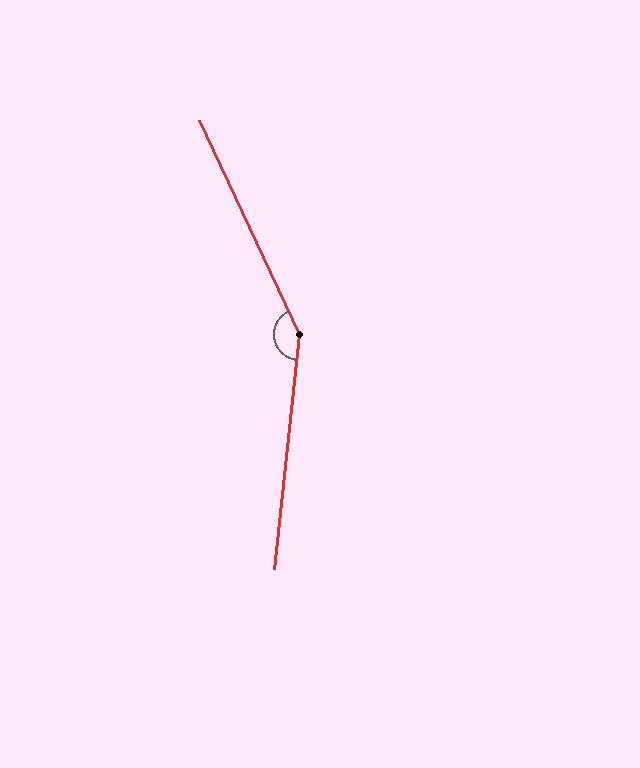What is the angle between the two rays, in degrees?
Approximately 149 degrees.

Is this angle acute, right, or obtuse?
It is obtuse.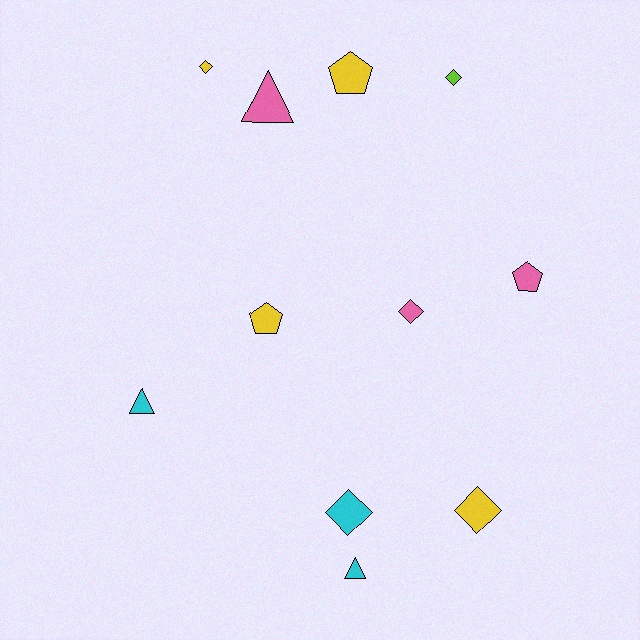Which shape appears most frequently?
Diamond, with 5 objects.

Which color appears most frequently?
Yellow, with 4 objects.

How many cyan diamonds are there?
There is 1 cyan diamond.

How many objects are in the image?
There are 11 objects.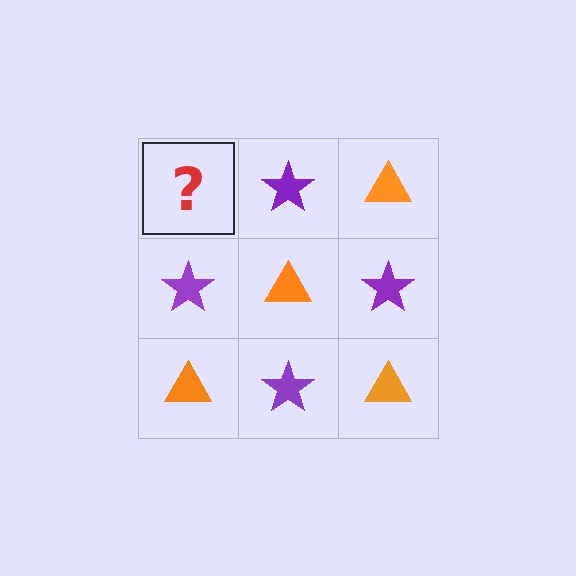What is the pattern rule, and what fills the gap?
The rule is that it alternates orange triangle and purple star in a checkerboard pattern. The gap should be filled with an orange triangle.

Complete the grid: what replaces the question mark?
The question mark should be replaced with an orange triangle.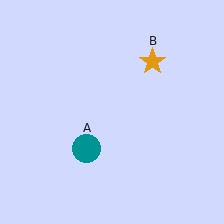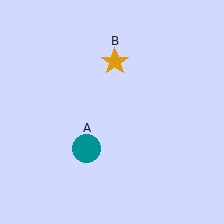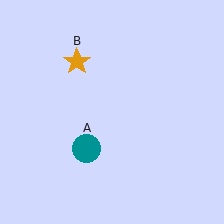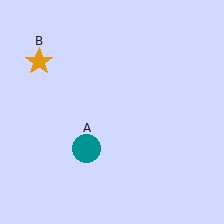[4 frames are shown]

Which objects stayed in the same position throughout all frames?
Teal circle (object A) remained stationary.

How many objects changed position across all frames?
1 object changed position: orange star (object B).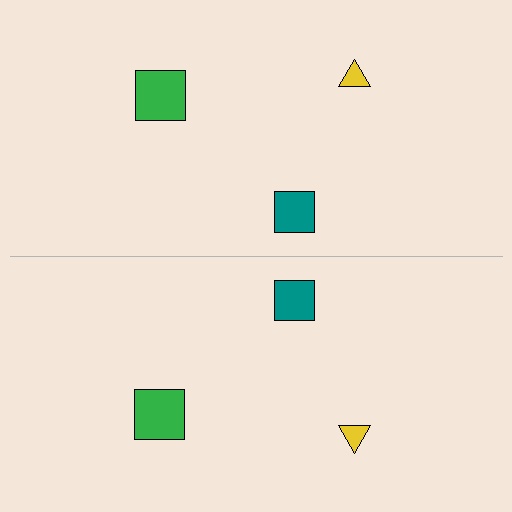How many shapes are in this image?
There are 6 shapes in this image.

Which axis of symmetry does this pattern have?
The pattern has a horizontal axis of symmetry running through the center of the image.